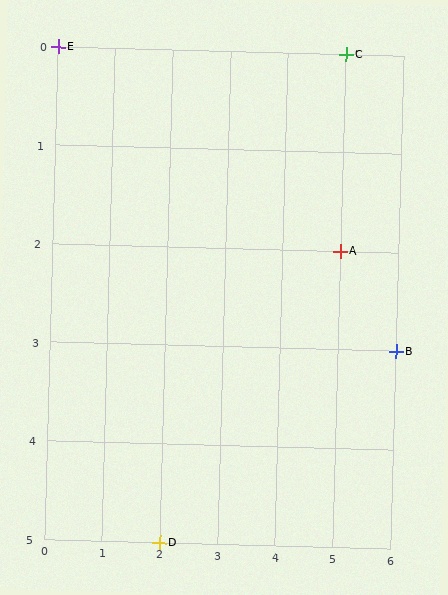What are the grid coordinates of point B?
Point B is at grid coordinates (6, 3).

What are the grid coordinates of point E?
Point E is at grid coordinates (0, 0).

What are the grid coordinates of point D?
Point D is at grid coordinates (2, 5).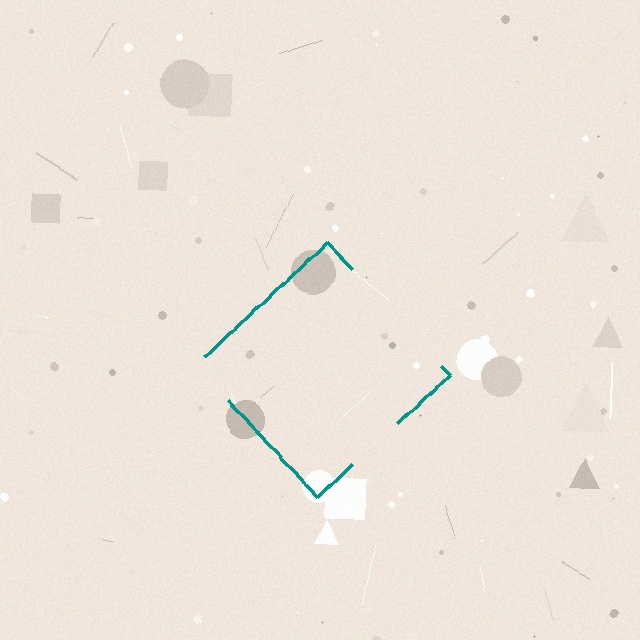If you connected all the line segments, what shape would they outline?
They would outline a diamond.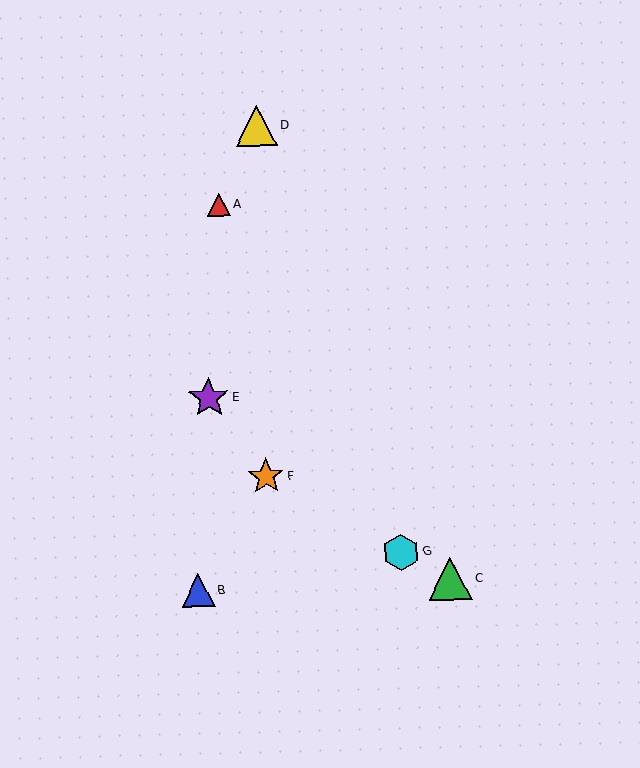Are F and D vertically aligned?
Yes, both are at x≈266.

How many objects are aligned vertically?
2 objects (D, F) are aligned vertically.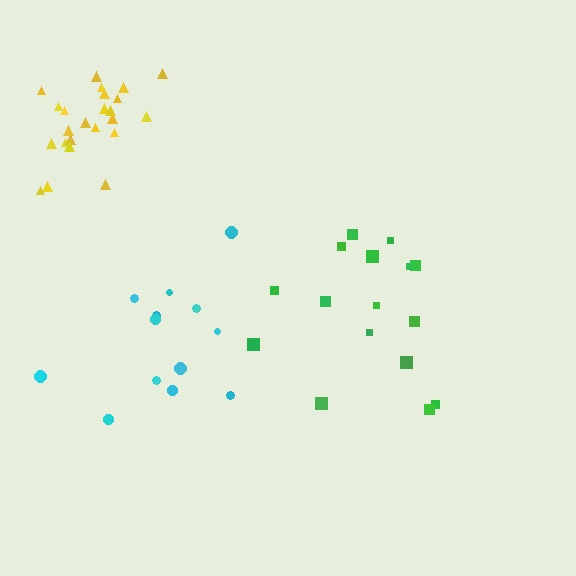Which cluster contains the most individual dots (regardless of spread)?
Yellow (24).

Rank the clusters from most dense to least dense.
yellow, green, cyan.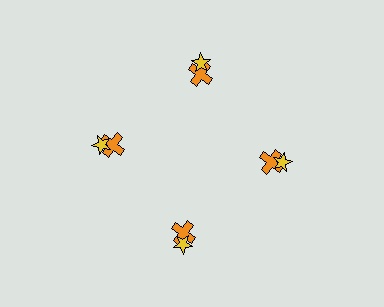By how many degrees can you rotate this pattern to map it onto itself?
The pattern maps onto itself every 90 degrees of rotation.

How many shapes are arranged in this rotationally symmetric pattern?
There are 8 shapes, arranged in 4 groups of 2.